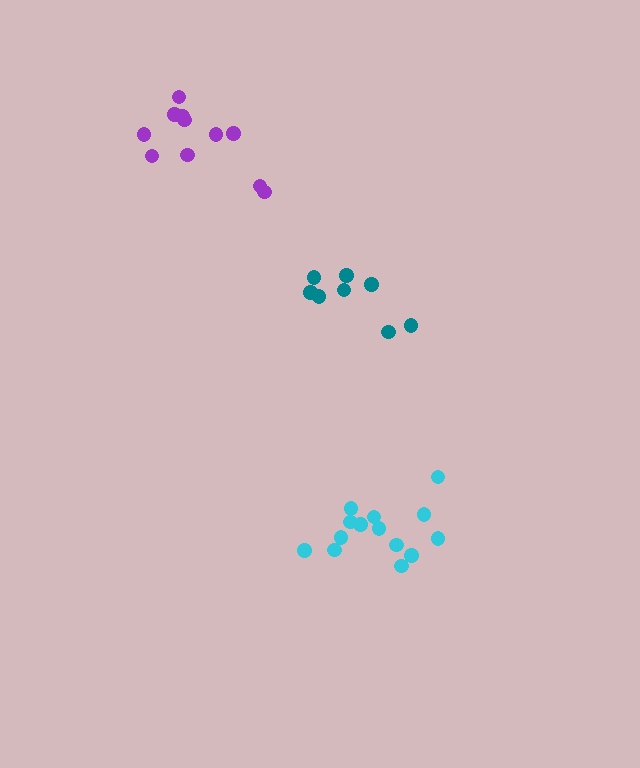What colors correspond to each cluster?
The clusters are colored: cyan, purple, teal.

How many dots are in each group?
Group 1: 14 dots, Group 2: 11 dots, Group 3: 8 dots (33 total).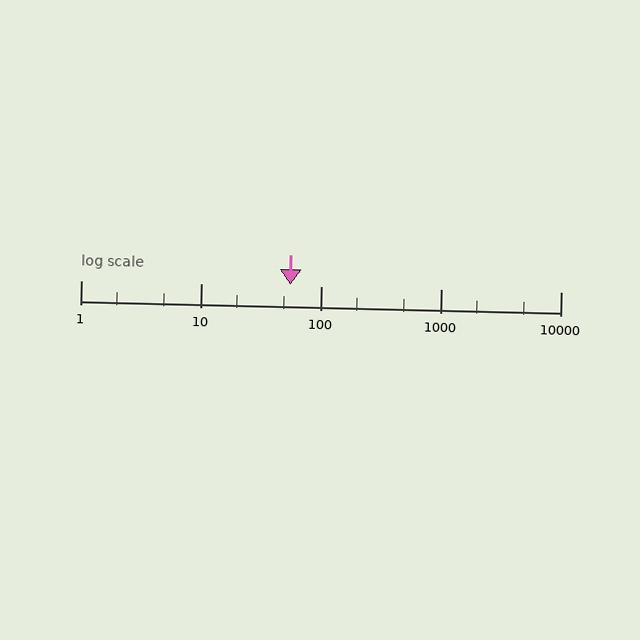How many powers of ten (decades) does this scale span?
The scale spans 4 decades, from 1 to 10000.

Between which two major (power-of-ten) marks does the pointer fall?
The pointer is between 10 and 100.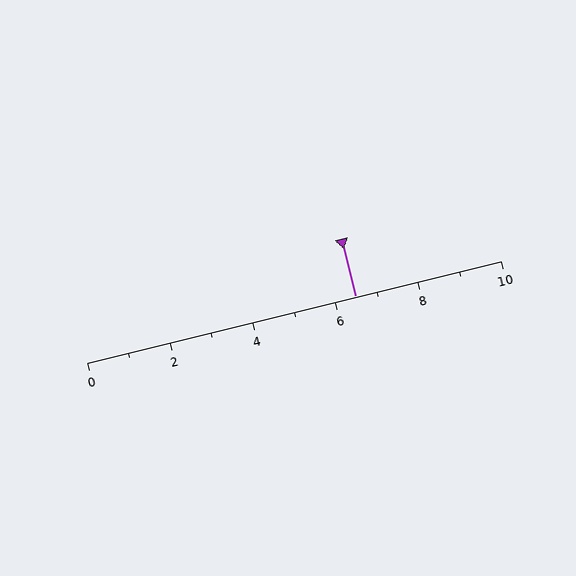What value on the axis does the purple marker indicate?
The marker indicates approximately 6.5.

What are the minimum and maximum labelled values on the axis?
The axis runs from 0 to 10.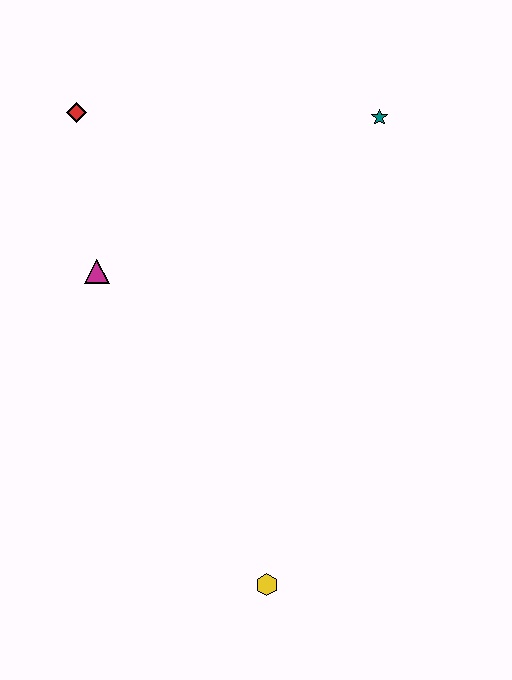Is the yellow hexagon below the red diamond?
Yes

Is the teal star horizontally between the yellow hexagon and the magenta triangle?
No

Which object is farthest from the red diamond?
The yellow hexagon is farthest from the red diamond.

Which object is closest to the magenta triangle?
The red diamond is closest to the magenta triangle.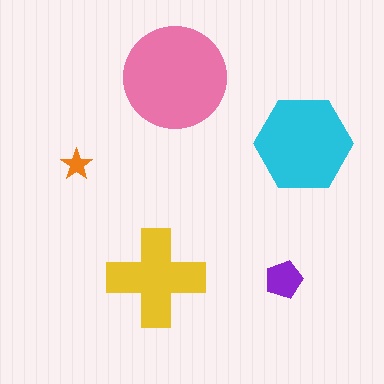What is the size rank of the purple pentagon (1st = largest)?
4th.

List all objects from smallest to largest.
The orange star, the purple pentagon, the yellow cross, the cyan hexagon, the pink circle.